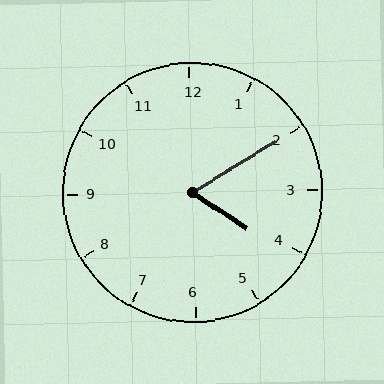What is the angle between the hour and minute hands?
Approximately 65 degrees.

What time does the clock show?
4:10.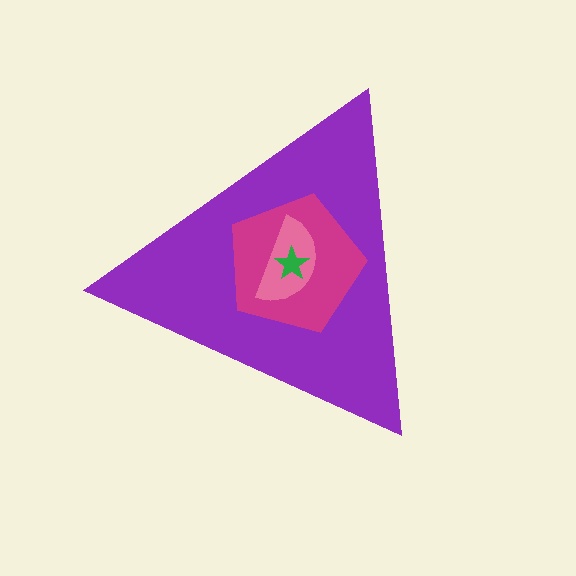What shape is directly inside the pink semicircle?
The green star.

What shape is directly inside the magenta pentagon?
The pink semicircle.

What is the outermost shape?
The purple triangle.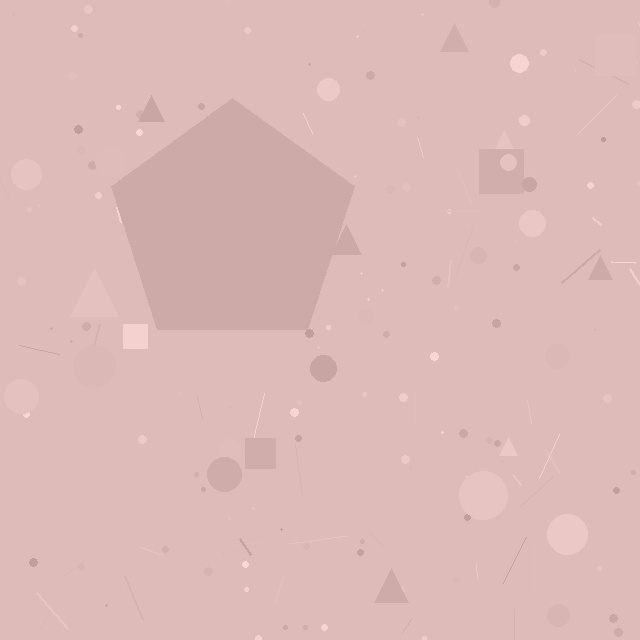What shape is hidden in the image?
A pentagon is hidden in the image.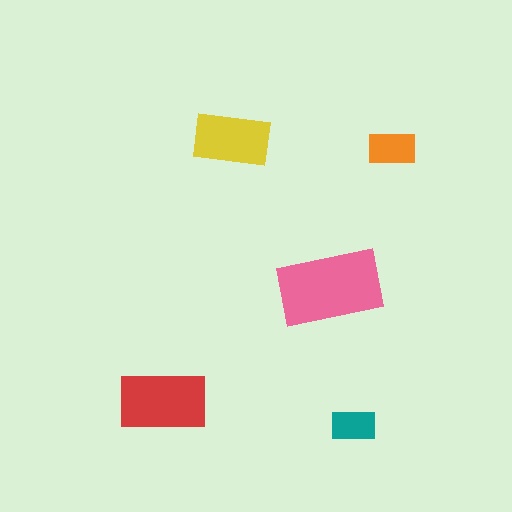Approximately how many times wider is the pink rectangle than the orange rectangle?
About 2 times wider.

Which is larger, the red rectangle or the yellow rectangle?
The red one.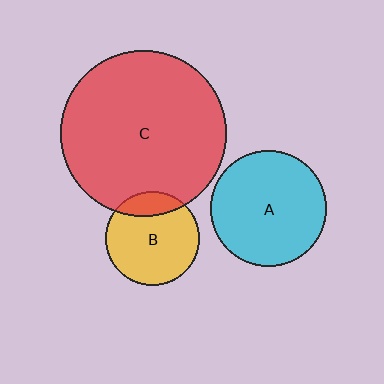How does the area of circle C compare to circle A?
Approximately 2.1 times.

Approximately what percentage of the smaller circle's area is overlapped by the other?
Approximately 15%.